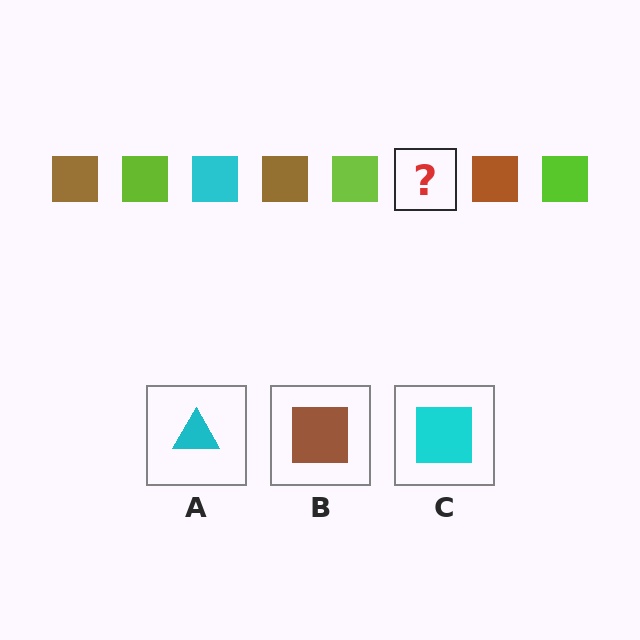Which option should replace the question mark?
Option C.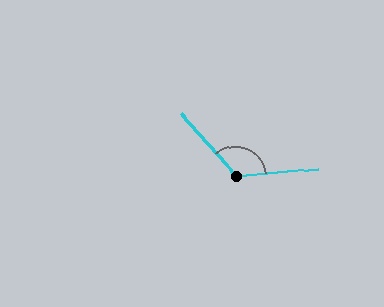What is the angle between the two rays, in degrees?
Approximately 126 degrees.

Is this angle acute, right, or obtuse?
It is obtuse.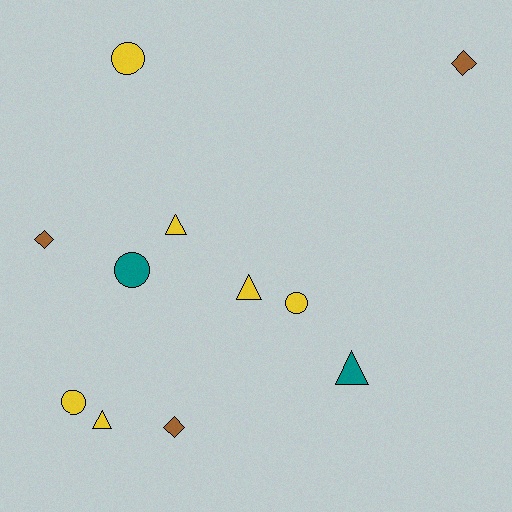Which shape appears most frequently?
Triangle, with 4 objects.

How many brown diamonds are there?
There are 3 brown diamonds.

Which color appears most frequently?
Yellow, with 6 objects.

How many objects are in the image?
There are 11 objects.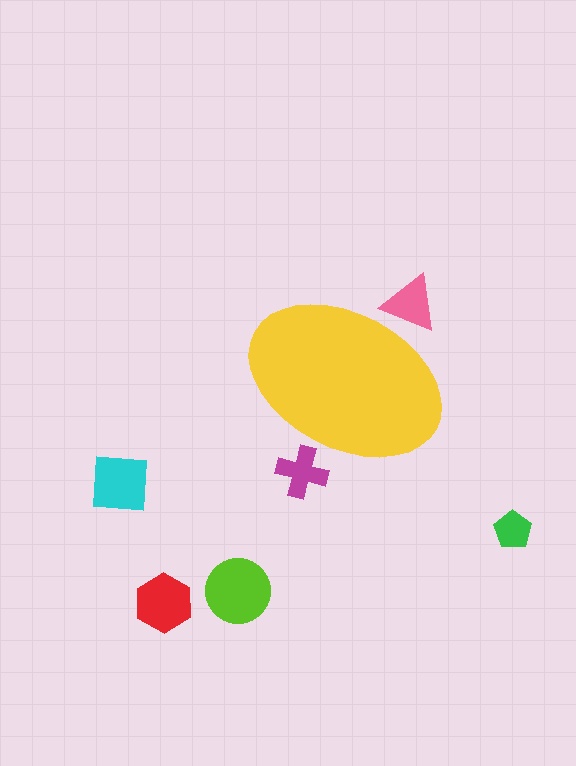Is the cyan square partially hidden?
No, the cyan square is fully visible.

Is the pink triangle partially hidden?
Yes, the pink triangle is partially hidden behind the yellow ellipse.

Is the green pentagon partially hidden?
No, the green pentagon is fully visible.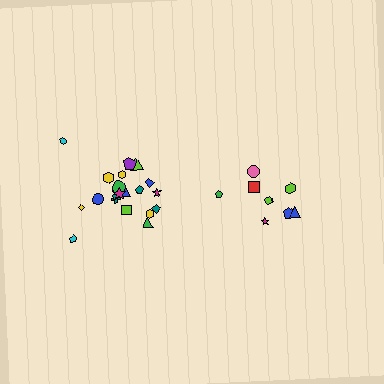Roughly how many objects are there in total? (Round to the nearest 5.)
Roughly 30 objects in total.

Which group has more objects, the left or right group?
The left group.